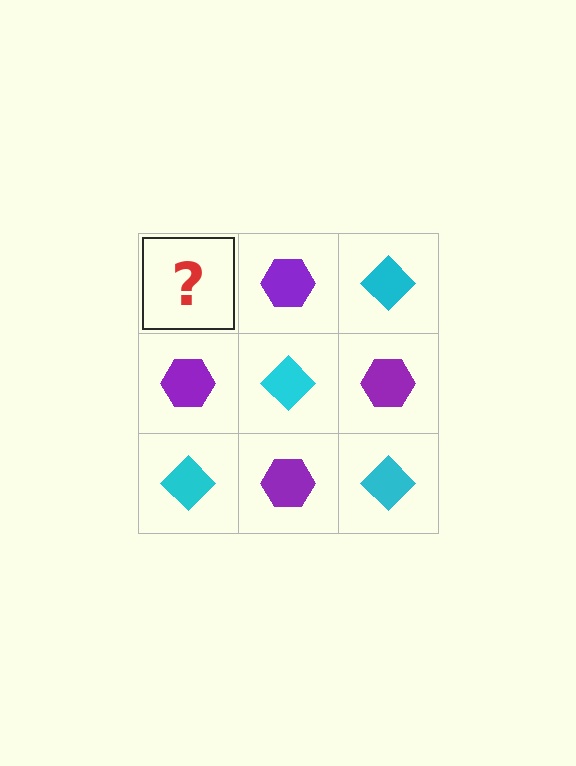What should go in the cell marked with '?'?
The missing cell should contain a cyan diamond.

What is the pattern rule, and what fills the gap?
The rule is that it alternates cyan diamond and purple hexagon in a checkerboard pattern. The gap should be filled with a cyan diamond.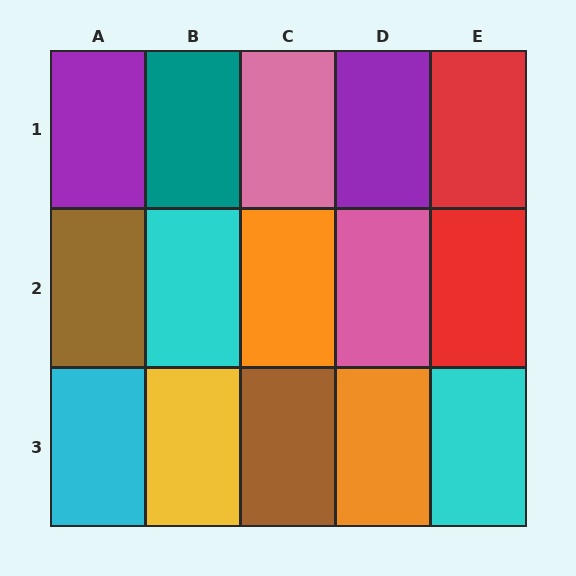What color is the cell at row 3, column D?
Orange.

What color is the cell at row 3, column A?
Cyan.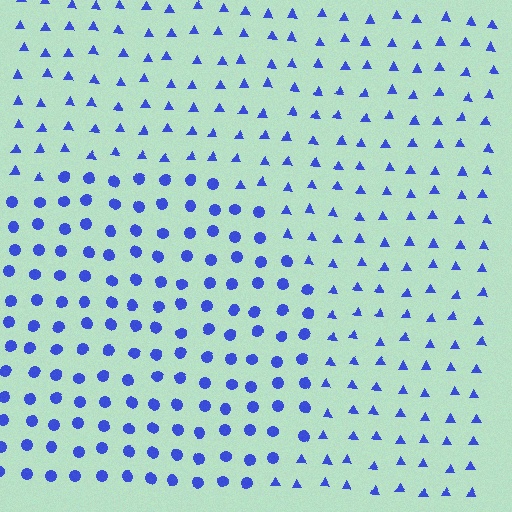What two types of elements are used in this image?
The image uses circles inside the circle region and triangles outside it.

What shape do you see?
I see a circle.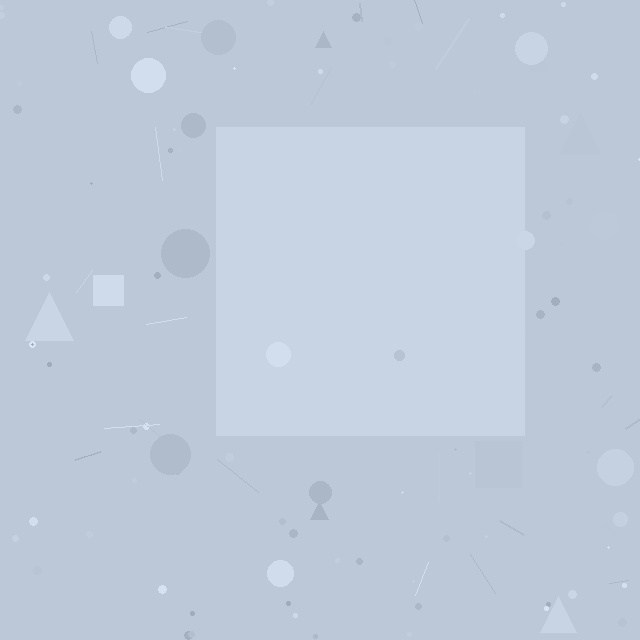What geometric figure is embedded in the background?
A square is embedded in the background.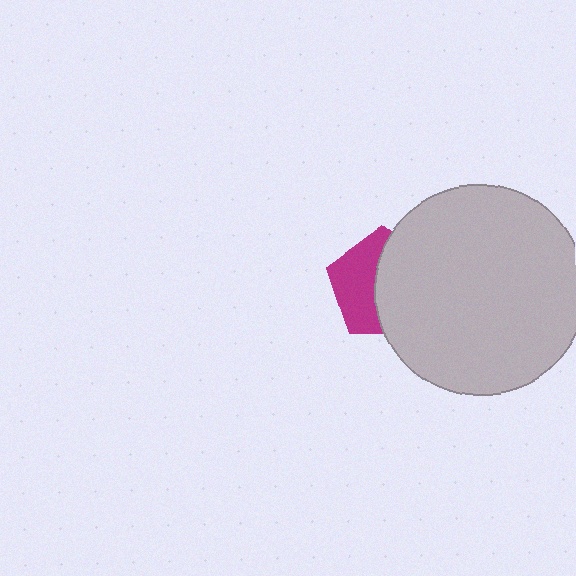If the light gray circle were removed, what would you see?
You would see the complete magenta pentagon.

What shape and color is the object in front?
The object in front is a light gray circle.